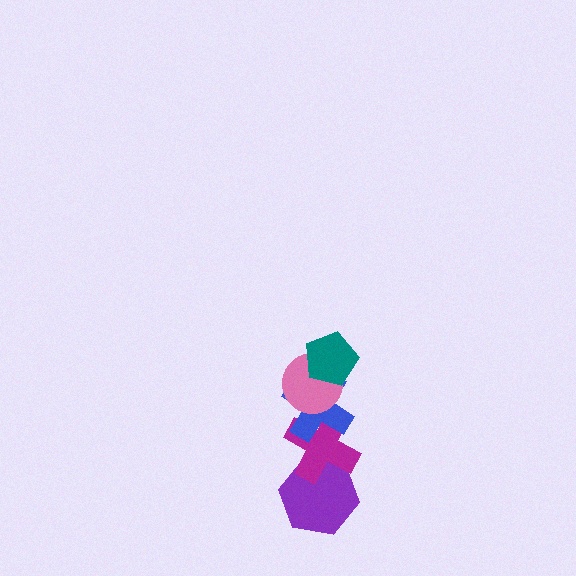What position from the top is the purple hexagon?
The purple hexagon is 5th from the top.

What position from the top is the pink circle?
The pink circle is 2nd from the top.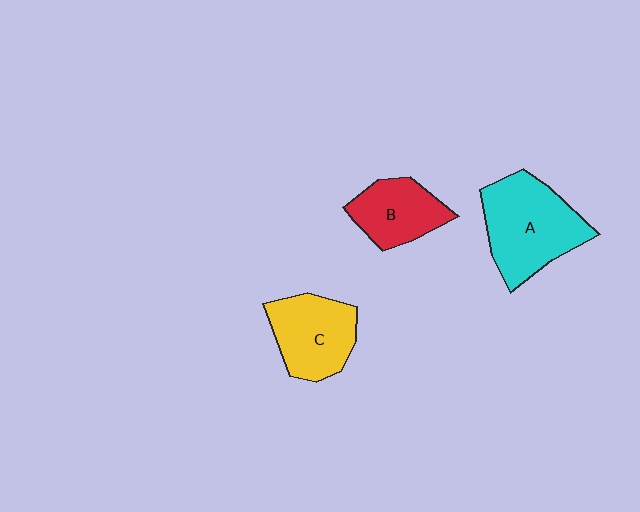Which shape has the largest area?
Shape A (cyan).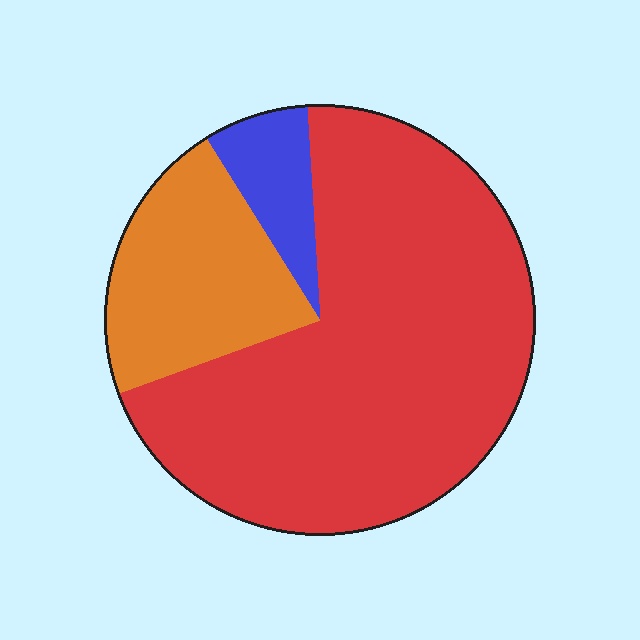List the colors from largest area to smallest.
From largest to smallest: red, orange, blue.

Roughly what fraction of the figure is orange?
Orange takes up about one fifth (1/5) of the figure.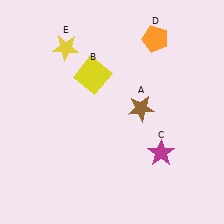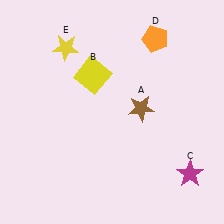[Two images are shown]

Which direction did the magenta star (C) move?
The magenta star (C) moved right.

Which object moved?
The magenta star (C) moved right.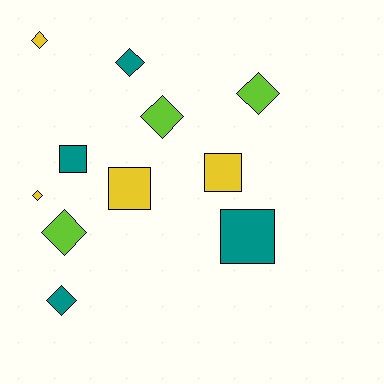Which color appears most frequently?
Yellow, with 4 objects.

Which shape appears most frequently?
Diamond, with 7 objects.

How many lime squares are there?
There are no lime squares.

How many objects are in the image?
There are 11 objects.